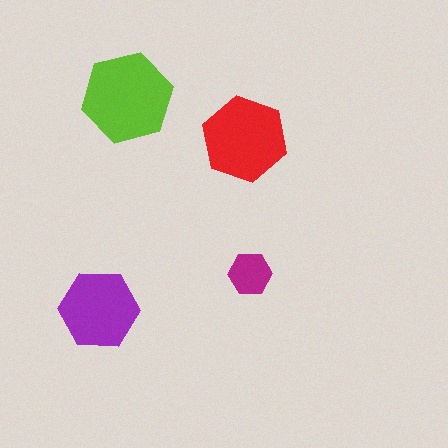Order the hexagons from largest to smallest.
the lime one, the red one, the purple one, the magenta one.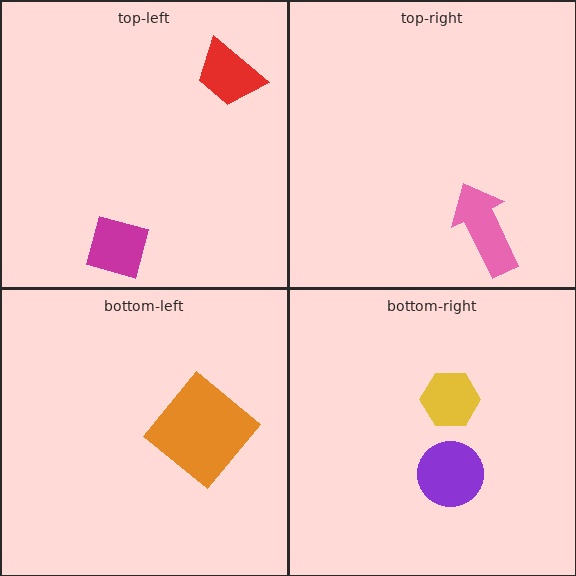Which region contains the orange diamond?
The bottom-left region.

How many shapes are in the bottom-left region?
1.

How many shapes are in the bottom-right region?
2.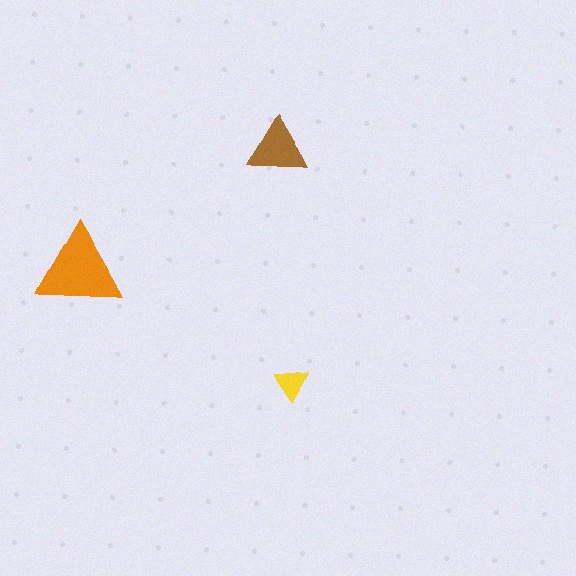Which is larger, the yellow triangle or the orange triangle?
The orange one.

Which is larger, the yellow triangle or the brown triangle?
The brown one.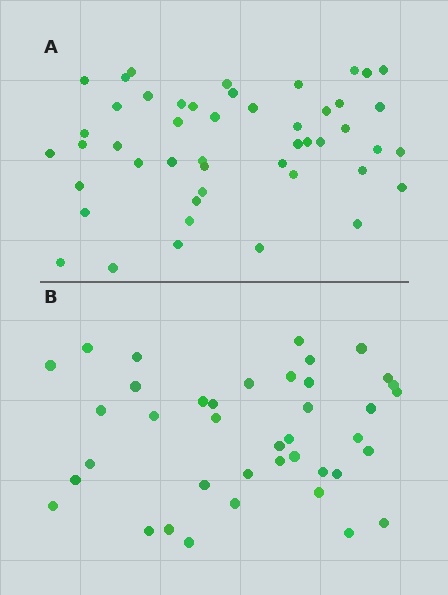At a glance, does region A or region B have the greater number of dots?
Region A (the top region) has more dots.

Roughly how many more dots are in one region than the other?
Region A has roughly 8 or so more dots than region B.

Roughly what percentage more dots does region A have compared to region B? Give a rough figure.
About 20% more.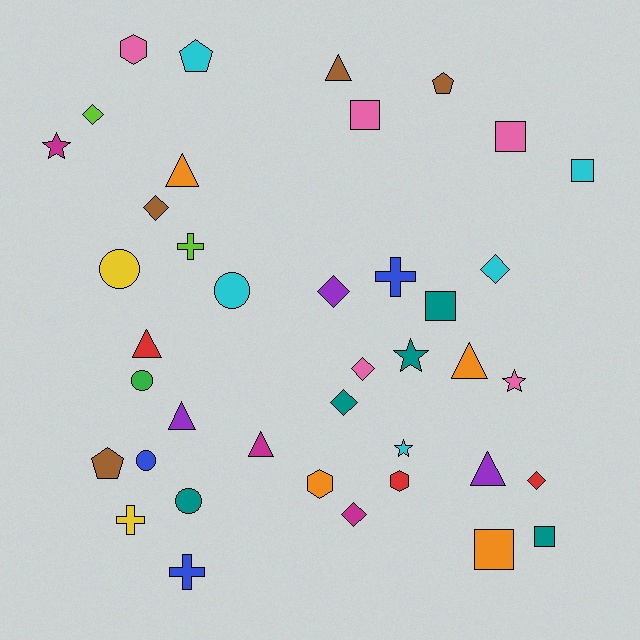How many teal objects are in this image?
There are 5 teal objects.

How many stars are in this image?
There are 4 stars.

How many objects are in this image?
There are 40 objects.